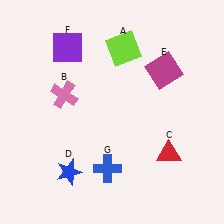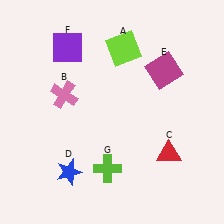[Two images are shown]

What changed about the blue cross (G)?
In Image 1, G is blue. In Image 2, it changed to lime.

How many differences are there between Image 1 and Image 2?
There is 1 difference between the two images.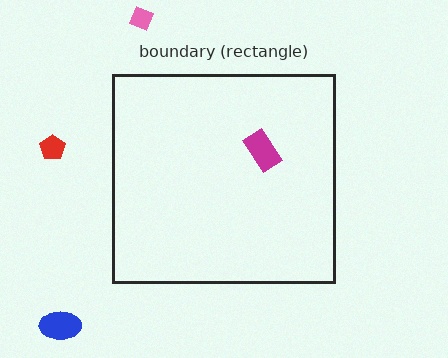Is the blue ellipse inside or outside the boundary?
Outside.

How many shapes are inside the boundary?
1 inside, 3 outside.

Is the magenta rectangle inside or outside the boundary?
Inside.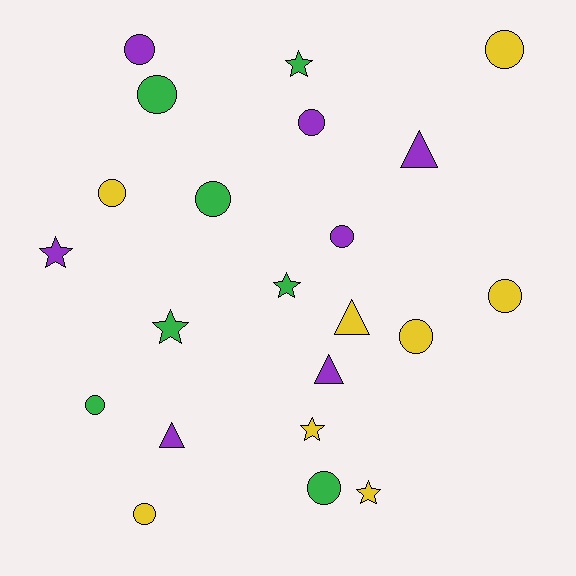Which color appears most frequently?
Yellow, with 8 objects.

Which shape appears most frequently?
Circle, with 12 objects.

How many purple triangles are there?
There are 3 purple triangles.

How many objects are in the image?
There are 22 objects.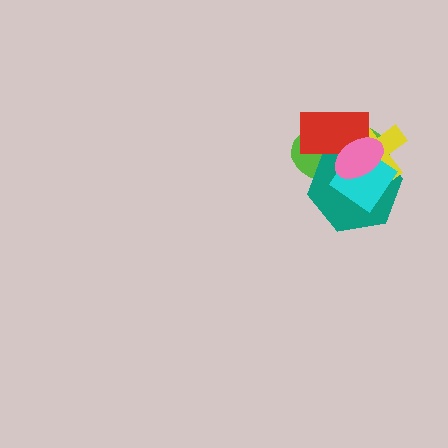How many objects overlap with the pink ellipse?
5 objects overlap with the pink ellipse.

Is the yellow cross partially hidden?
Yes, it is partially covered by another shape.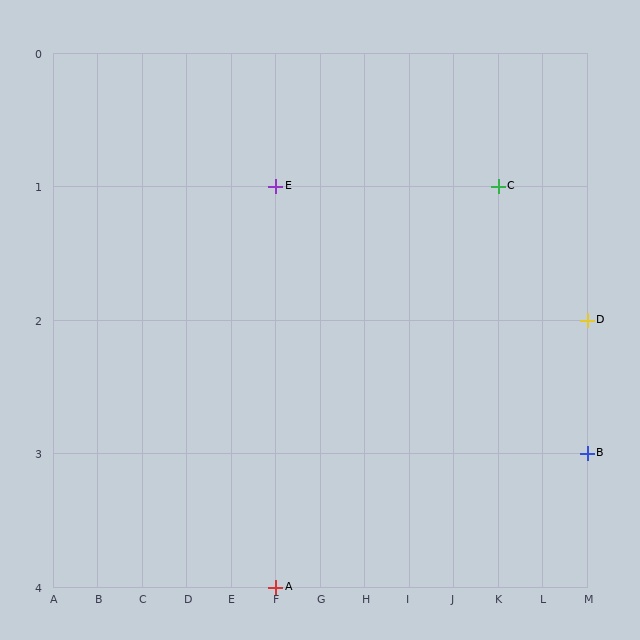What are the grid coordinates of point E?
Point E is at grid coordinates (F, 1).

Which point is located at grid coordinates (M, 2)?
Point D is at (M, 2).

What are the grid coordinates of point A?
Point A is at grid coordinates (F, 4).